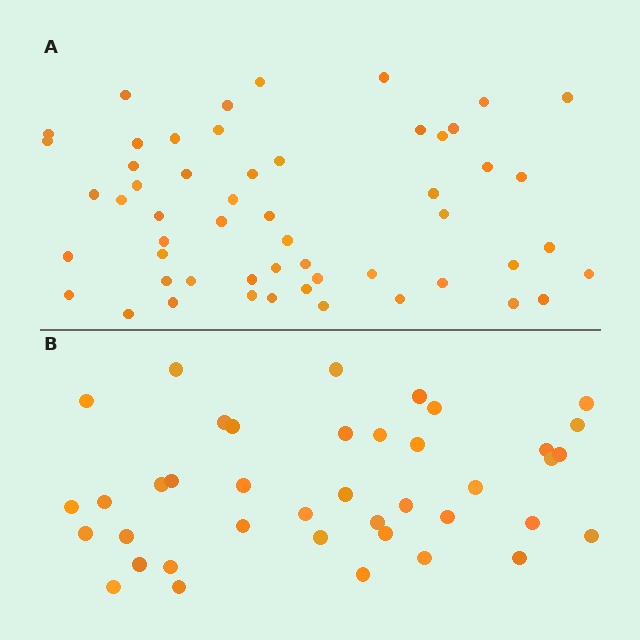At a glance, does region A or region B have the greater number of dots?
Region A (the top region) has more dots.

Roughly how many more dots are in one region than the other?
Region A has approximately 15 more dots than region B.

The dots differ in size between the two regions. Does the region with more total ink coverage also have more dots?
No. Region B has more total ink coverage because its dots are larger, but region A actually contains more individual dots. Total area can be misleading — the number of items is what matters here.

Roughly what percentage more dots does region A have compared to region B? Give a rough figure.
About 35% more.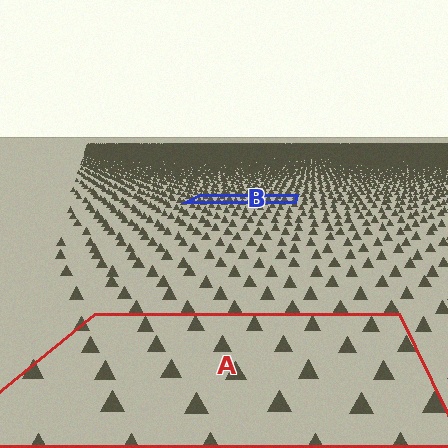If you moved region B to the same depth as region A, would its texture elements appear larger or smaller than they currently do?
They would appear larger. At a closer depth, the same texture elements are projected at a bigger on-screen size.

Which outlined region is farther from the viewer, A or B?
Region B is farther from the viewer — the texture elements inside it appear smaller and more densely packed.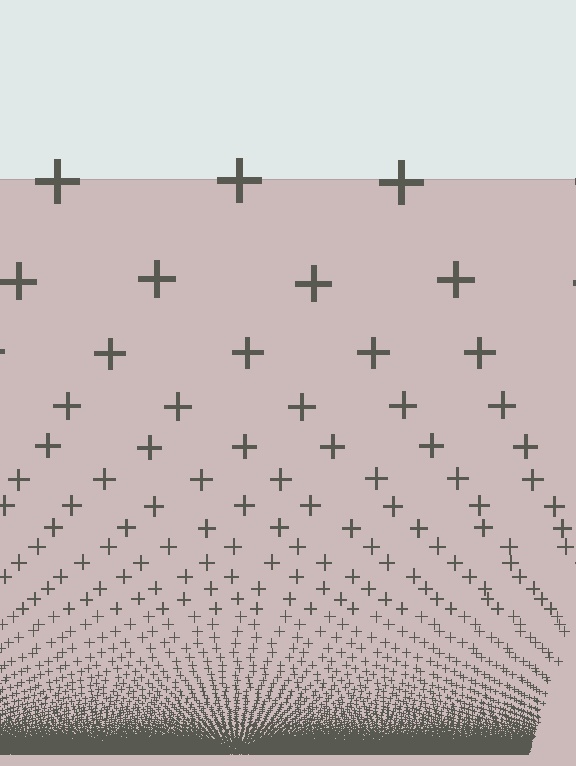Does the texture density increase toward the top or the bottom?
Density increases toward the bottom.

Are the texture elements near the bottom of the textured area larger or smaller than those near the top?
Smaller. The gradient is inverted — elements near the bottom are smaller and denser.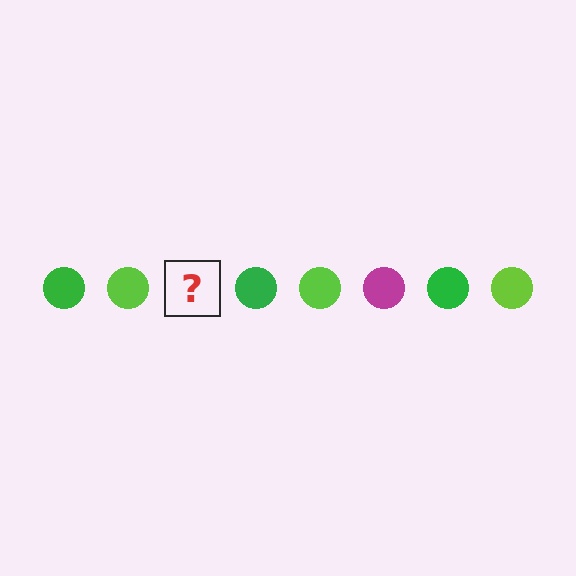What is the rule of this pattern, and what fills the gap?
The rule is that the pattern cycles through green, lime, magenta circles. The gap should be filled with a magenta circle.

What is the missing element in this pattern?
The missing element is a magenta circle.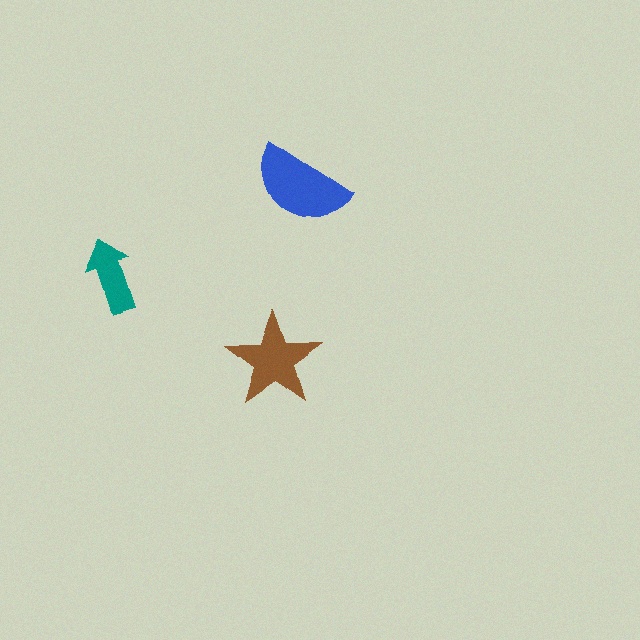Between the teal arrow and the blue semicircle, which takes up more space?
The blue semicircle.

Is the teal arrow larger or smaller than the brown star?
Smaller.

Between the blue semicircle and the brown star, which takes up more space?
The blue semicircle.